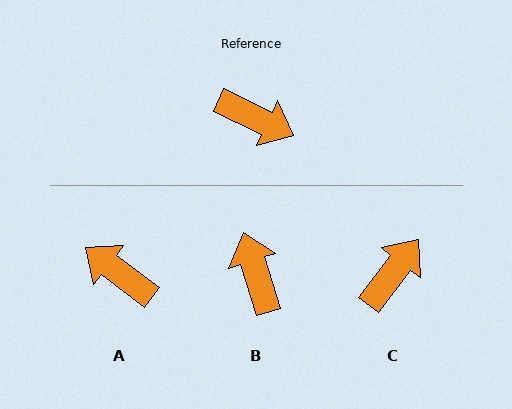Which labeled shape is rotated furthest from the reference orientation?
A, about 169 degrees away.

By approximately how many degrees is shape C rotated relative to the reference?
Approximately 78 degrees counter-clockwise.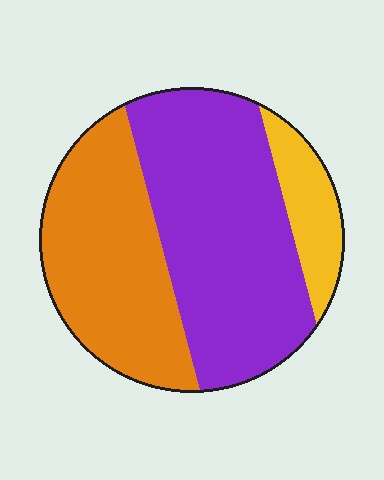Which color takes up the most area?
Purple, at roughly 50%.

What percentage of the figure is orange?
Orange covers around 35% of the figure.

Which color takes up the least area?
Yellow, at roughly 10%.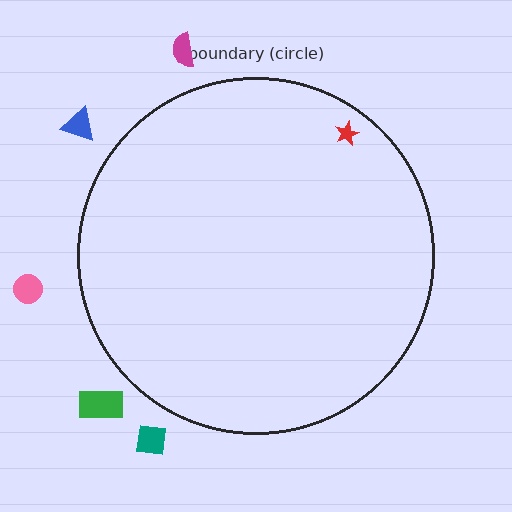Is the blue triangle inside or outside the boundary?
Outside.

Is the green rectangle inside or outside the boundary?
Outside.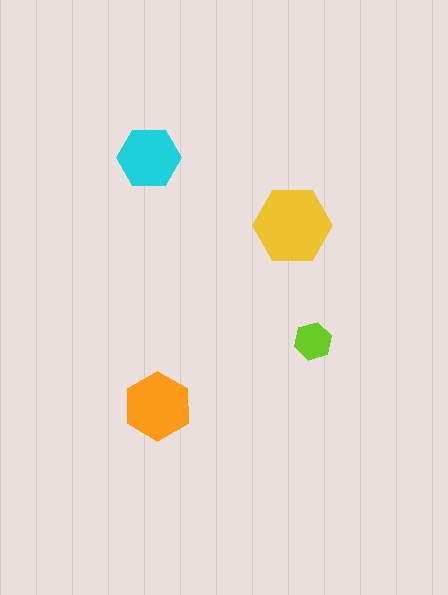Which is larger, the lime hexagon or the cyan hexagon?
The cyan one.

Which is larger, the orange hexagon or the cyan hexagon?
The orange one.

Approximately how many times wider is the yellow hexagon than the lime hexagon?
About 2 times wider.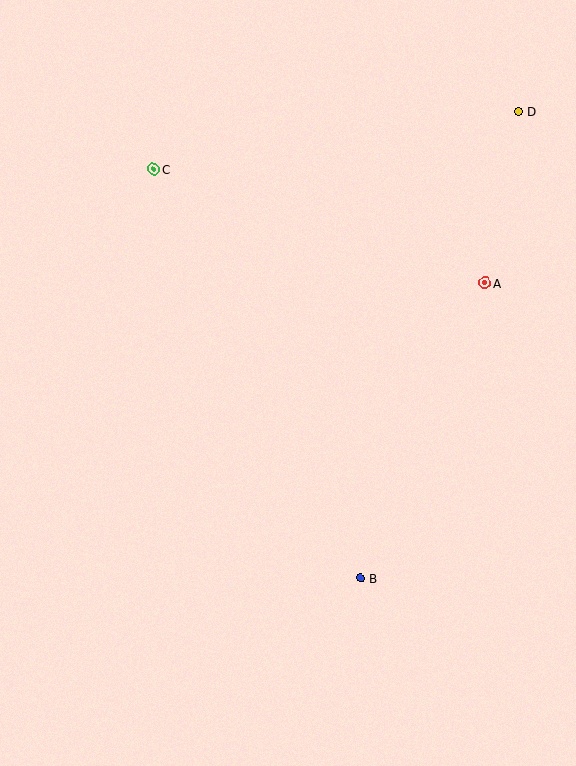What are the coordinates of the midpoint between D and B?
The midpoint between D and B is at (440, 345).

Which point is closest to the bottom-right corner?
Point B is closest to the bottom-right corner.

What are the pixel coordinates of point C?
Point C is at (154, 169).